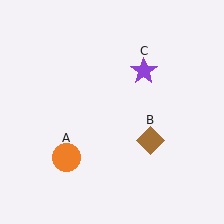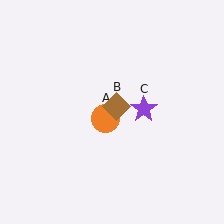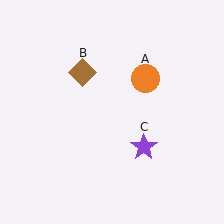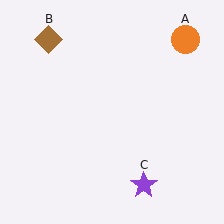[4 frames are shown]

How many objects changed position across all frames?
3 objects changed position: orange circle (object A), brown diamond (object B), purple star (object C).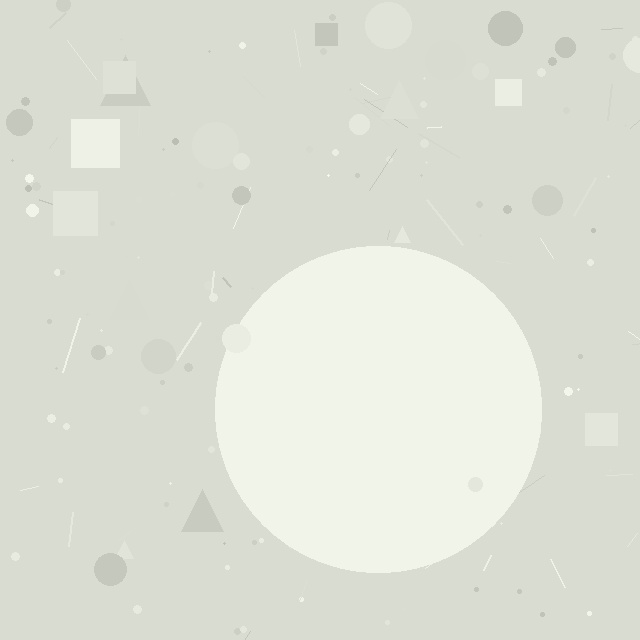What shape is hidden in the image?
A circle is hidden in the image.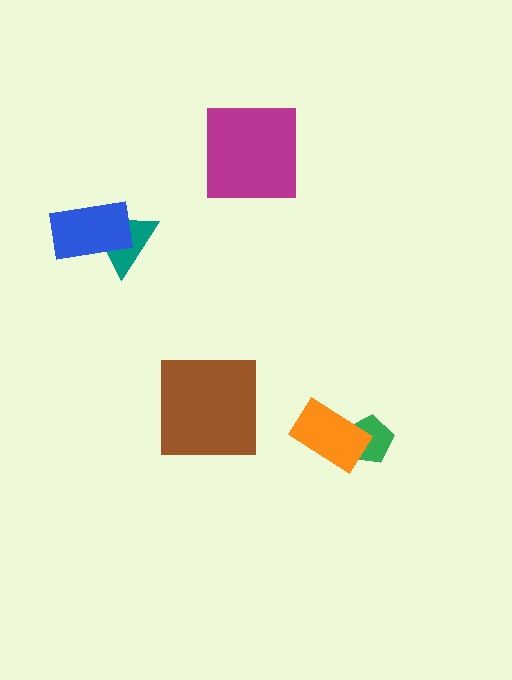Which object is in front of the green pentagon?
The orange rectangle is in front of the green pentagon.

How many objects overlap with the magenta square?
0 objects overlap with the magenta square.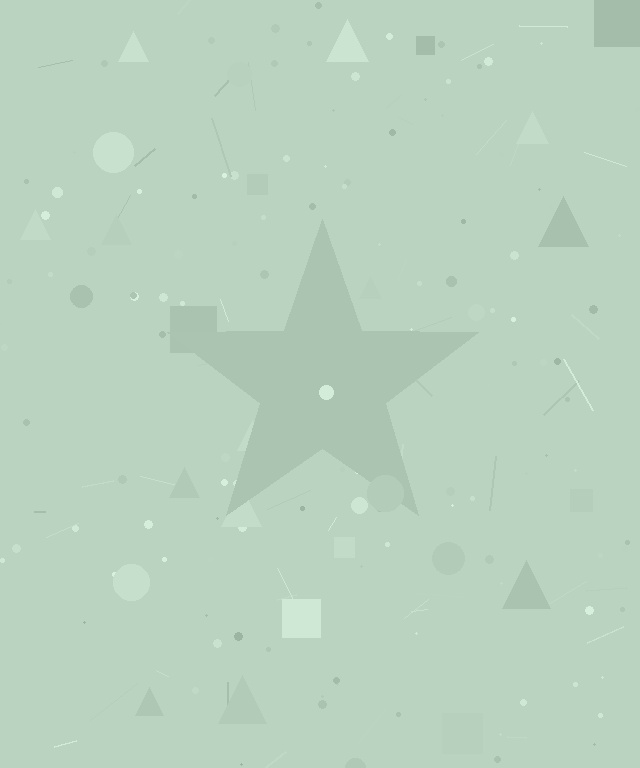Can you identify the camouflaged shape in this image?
The camouflaged shape is a star.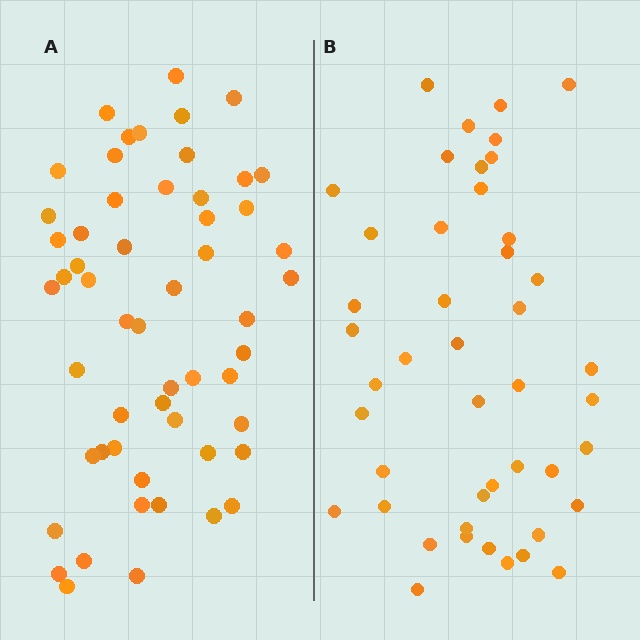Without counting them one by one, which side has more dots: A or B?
Region A (the left region) has more dots.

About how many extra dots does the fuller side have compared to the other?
Region A has roughly 10 or so more dots than region B.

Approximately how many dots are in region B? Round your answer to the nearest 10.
About 40 dots. (The exact count is 45, which rounds to 40.)